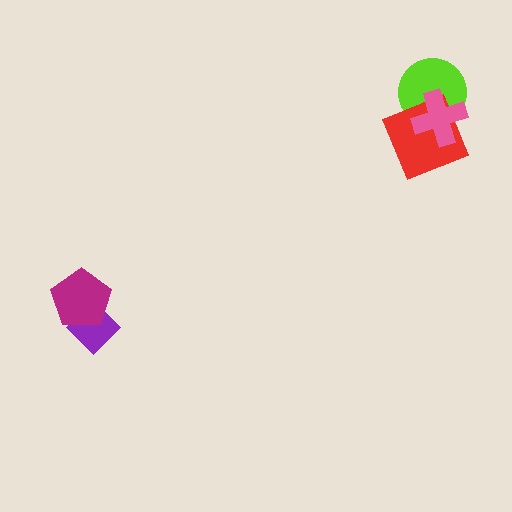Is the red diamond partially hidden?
Yes, it is partially covered by another shape.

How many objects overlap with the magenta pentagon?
1 object overlaps with the magenta pentagon.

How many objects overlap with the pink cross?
2 objects overlap with the pink cross.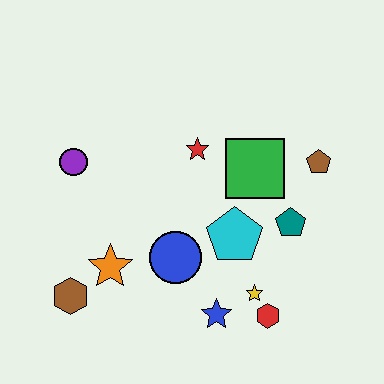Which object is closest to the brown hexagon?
The orange star is closest to the brown hexagon.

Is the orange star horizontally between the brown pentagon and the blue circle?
No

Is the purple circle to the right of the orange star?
No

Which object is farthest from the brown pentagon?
The brown hexagon is farthest from the brown pentagon.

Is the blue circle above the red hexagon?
Yes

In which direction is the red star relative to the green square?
The red star is to the left of the green square.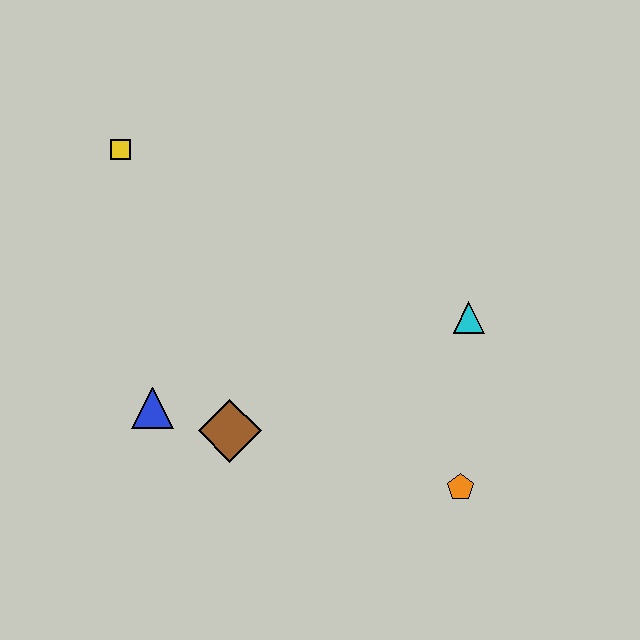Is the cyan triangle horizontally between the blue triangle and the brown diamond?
No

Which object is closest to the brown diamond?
The blue triangle is closest to the brown diamond.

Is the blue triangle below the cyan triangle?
Yes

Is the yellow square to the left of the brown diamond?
Yes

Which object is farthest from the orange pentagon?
The yellow square is farthest from the orange pentagon.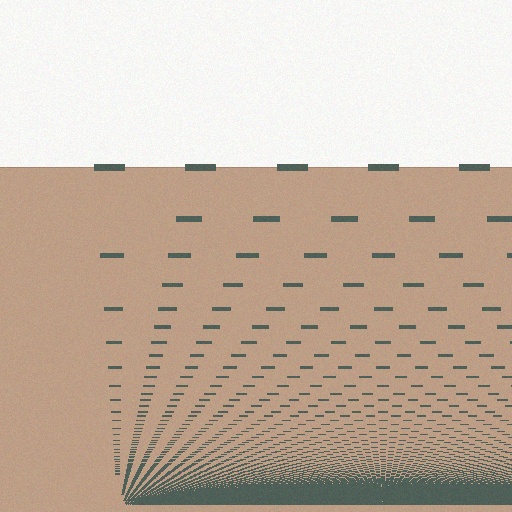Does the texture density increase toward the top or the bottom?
Density increases toward the bottom.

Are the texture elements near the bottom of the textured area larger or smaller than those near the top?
Smaller. The gradient is inverted — elements near the bottom are smaller and denser.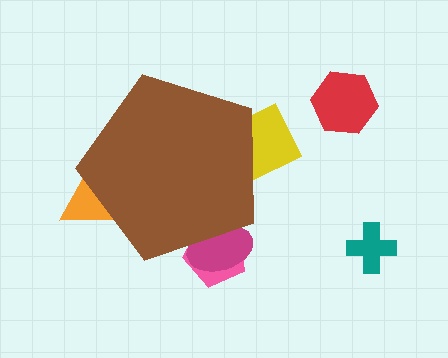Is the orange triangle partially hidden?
Yes, the orange triangle is partially hidden behind the brown pentagon.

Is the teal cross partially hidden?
No, the teal cross is fully visible.